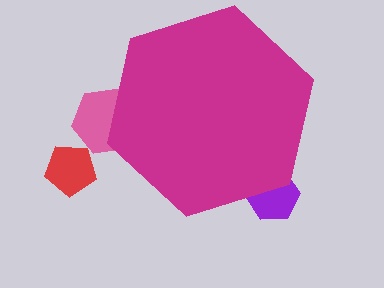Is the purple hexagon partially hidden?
Yes, the purple hexagon is partially hidden behind the magenta hexagon.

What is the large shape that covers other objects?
A magenta hexagon.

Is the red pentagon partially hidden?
No, the red pentagon is fully visible.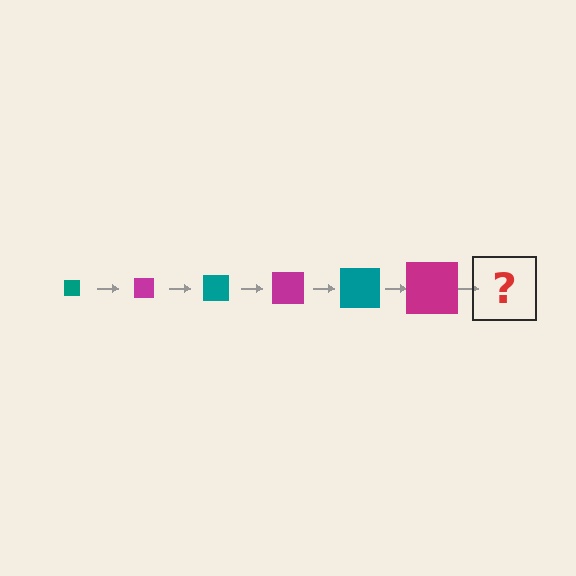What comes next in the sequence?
The next element should be a teal square, larger than the previous one.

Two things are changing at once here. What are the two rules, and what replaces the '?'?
The two rules are that the square grows larger each step and the color cycles through teal and magenta. The '?' should be a teal square, larger than the previous one.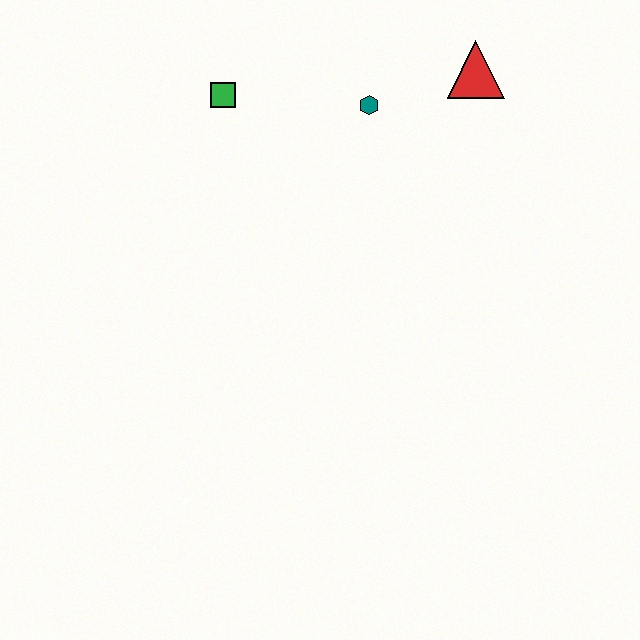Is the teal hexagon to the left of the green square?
No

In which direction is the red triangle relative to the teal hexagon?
The red triangle is to the right of the teal hexagon.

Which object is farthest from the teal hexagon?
The green square is farthest from the teal hexagon.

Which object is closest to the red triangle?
The teal hexagon is closest to the red triangle.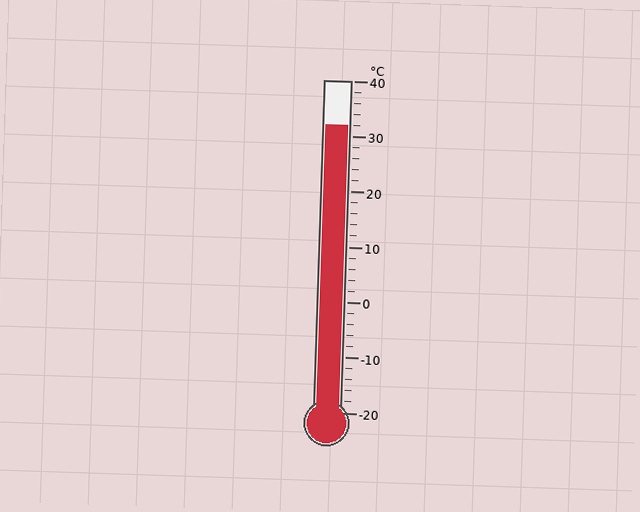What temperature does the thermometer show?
The thermometer shows approximately 32°C.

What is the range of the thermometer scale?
The thermometer scale ranges from -20°C to 40°C.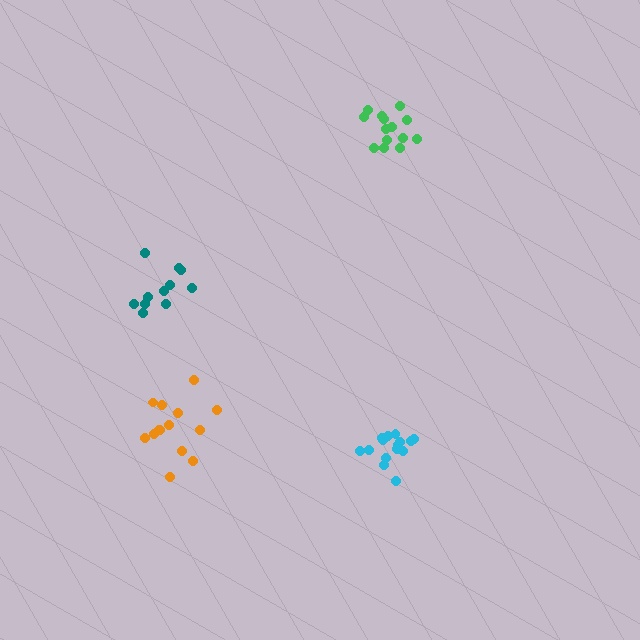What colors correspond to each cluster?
The clusters are colored: teal, orange, green, cyan.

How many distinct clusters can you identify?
There are 4 distinct clusters.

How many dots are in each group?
Group 1: 11 dots, Group 2: 14 dots, Group 3: 14 dots, Group 4: 15 dots (54 total).